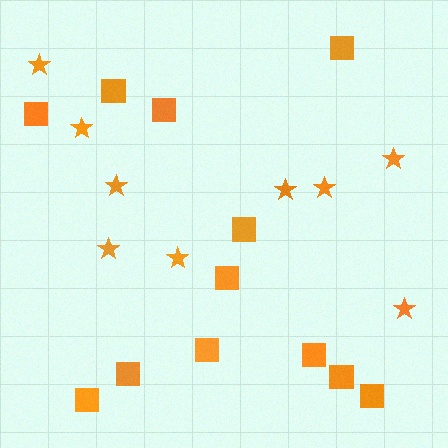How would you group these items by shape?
There are 2 groups: one group of squares (12) and one group of stars (9).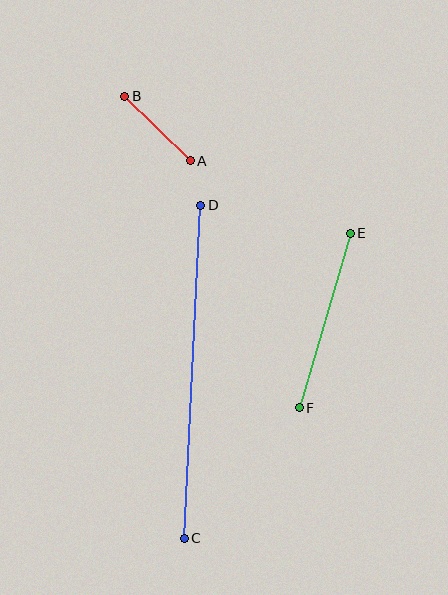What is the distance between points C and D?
The distance is approximately 334 pixels.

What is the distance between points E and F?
The distance is approximately 181 pixels.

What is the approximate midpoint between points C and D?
The midpoint is at approximately (192, 372) pixels.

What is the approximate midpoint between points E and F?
The midpoint is at approximately (325, 320) pixels.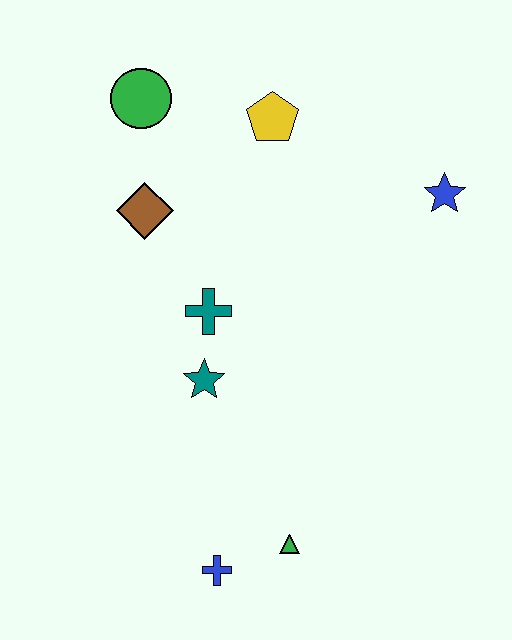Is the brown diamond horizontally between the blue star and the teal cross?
No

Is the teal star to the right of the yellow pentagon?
No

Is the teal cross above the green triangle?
Yes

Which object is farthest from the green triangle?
The green circle is farthest from the green triangle.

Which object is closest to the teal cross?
The teal star is closest to the teal cross.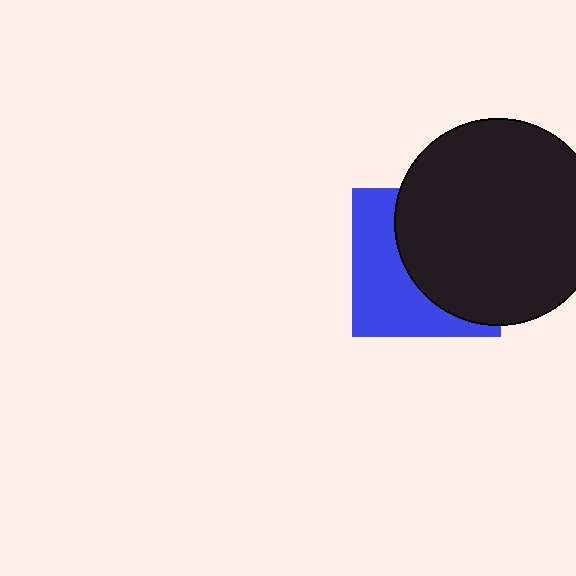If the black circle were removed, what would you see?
You would see the complete blue square.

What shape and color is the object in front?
The object in front is a black circle.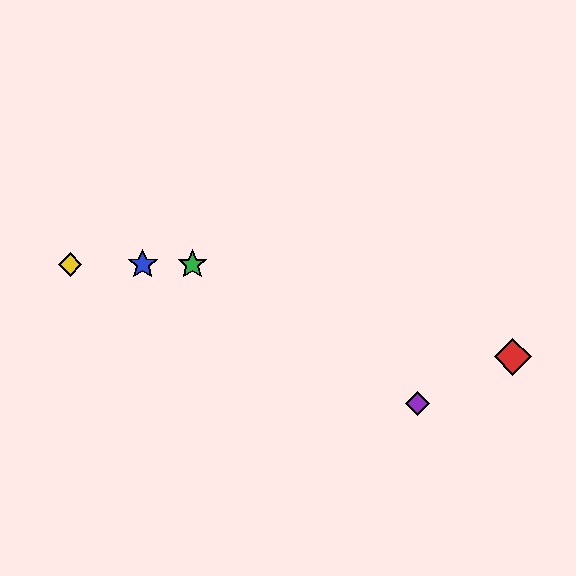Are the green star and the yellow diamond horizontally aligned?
Yes, both are at y≈265.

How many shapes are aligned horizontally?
3 shapes (the blue star, the green star, the yellow diamond) are aligned horizontally.